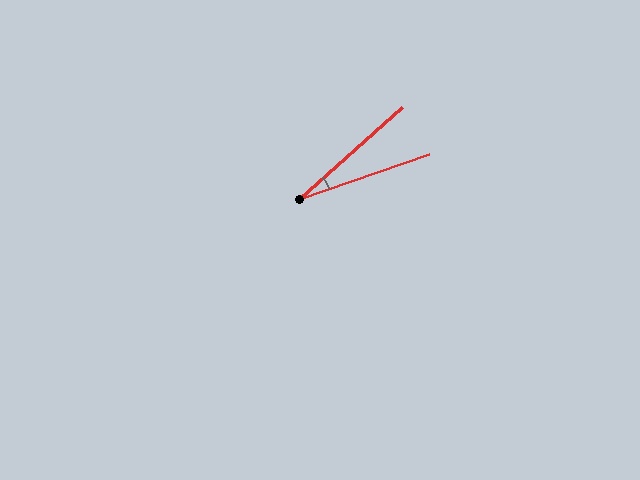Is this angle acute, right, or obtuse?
It is acute.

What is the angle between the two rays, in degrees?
Approximately 23 degrees.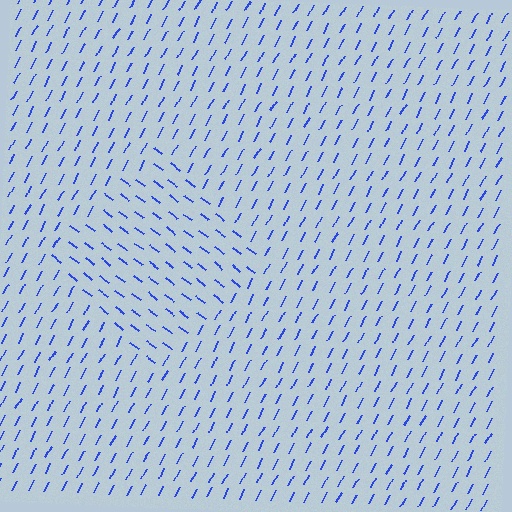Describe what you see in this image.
The image is filled with small blue line segments. A diamond region in the image has lines oriented differently from the surrounding lines, creating a visible texture boundary.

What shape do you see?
I see a diamond.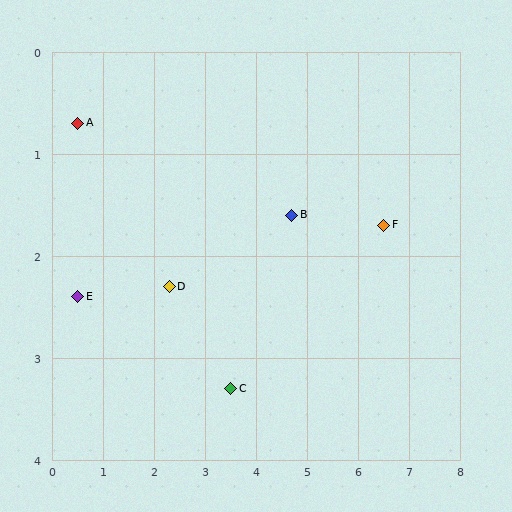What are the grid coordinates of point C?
Point C is at approximately (3.5, 3.3).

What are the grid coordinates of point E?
Point E is at approximately (0.5, 2.4).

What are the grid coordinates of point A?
Point A is at approximately (0.5, 0.7).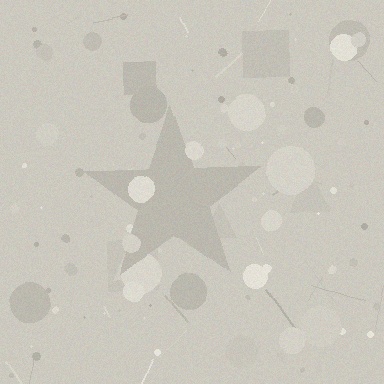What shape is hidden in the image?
A star is hidden in the image.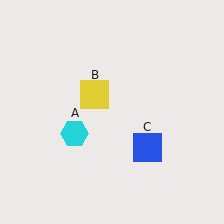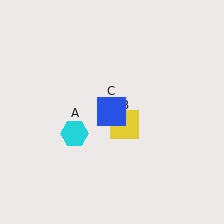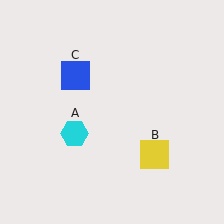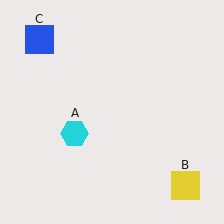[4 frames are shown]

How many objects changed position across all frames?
2 objects changed position: yellow square (object B), blue square (object C).